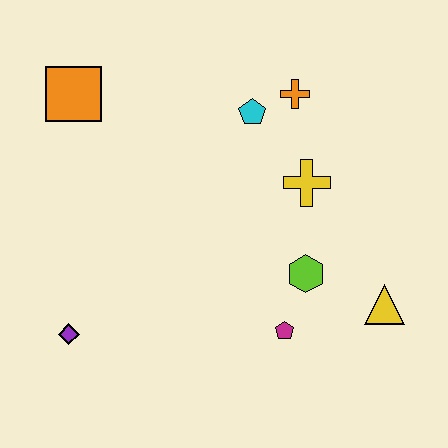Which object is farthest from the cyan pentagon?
The purple diamond is farthest from the cyan pentagon.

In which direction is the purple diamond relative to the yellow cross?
The purple diamond is to the left of the yellow cross.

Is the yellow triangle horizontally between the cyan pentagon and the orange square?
No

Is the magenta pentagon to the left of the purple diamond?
No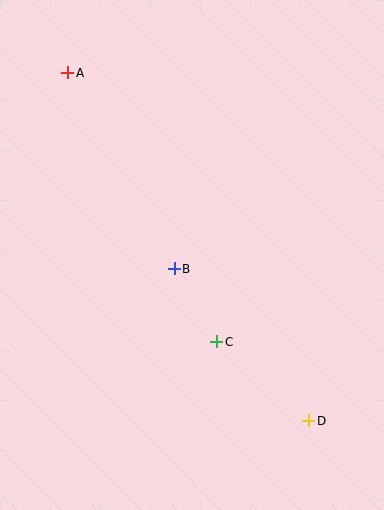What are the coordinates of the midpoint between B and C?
The midpoint between B and C is at (195, 305).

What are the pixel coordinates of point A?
Point A is at (68, 73).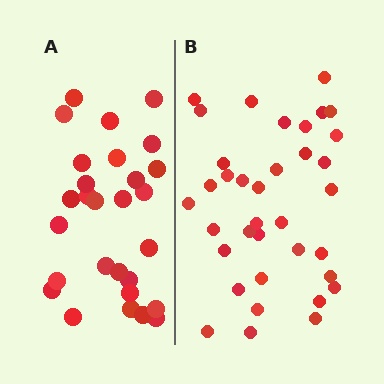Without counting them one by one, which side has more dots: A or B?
Region B (the right region) has more dots.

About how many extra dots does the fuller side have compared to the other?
Region B has roughly 8 or so more dots than region A.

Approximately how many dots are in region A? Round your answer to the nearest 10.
About 30 dots. (The exact count is 28, which rounds to 30.)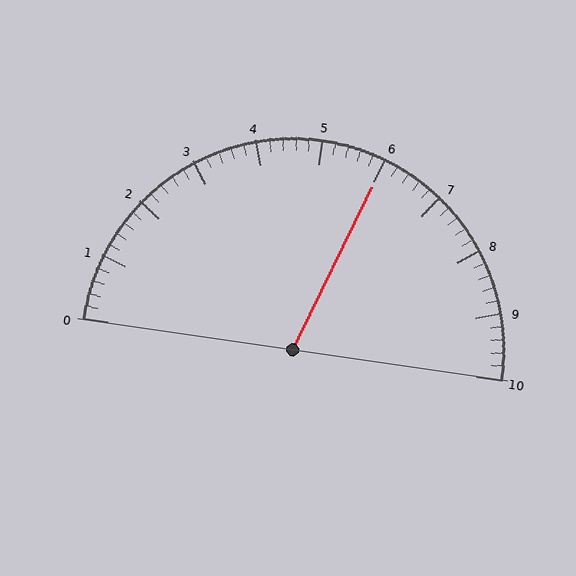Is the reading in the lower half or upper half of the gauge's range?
The reading is in the upper half of the range (0 to 10).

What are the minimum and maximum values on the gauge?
The gauge ranges from 0 to 10.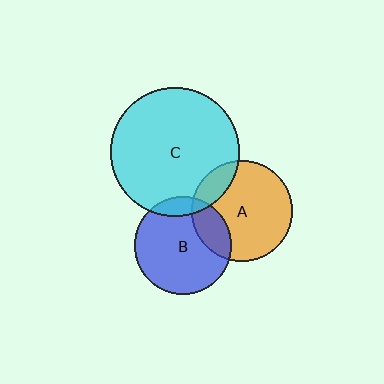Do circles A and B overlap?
Yes.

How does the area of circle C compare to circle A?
Approximately 1.6 times.